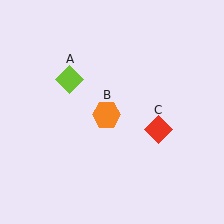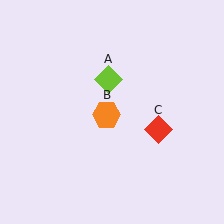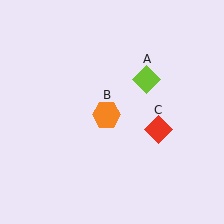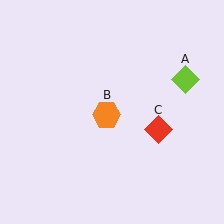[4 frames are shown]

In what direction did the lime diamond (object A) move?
The lime diamond (object A) moved right.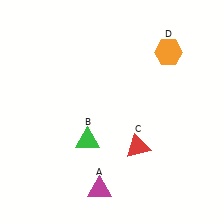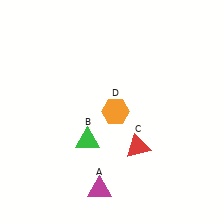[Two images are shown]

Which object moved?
The orange hexagon (D) moved down.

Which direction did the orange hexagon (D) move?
The orange hexagon (D) moved down.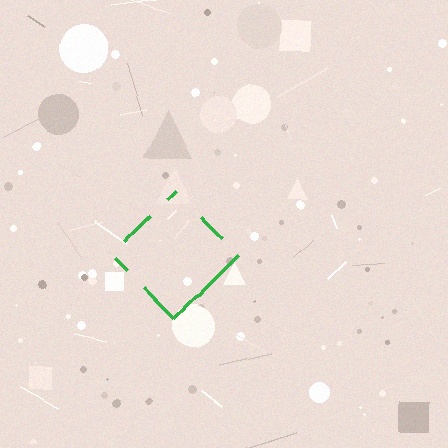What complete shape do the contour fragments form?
The contour fragments form a diamond.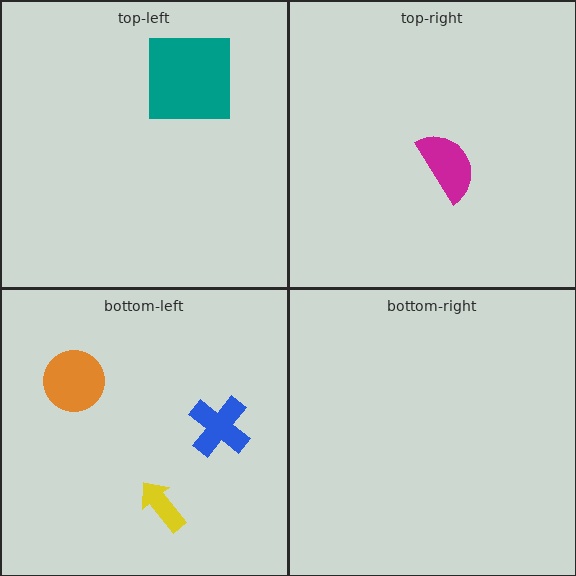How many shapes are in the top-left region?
1.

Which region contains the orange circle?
The bottom-left region.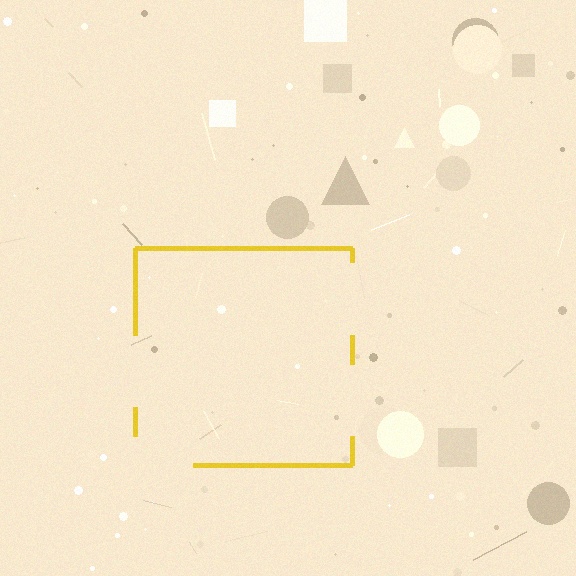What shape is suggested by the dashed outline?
The dashed outline suggests a square.